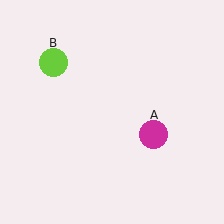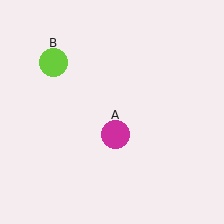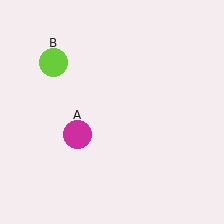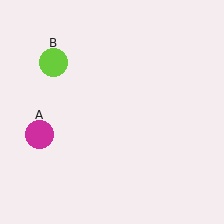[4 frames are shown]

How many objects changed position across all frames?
1 object changed position: magenta circle (object A).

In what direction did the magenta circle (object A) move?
The magenta circle (object A) moved left.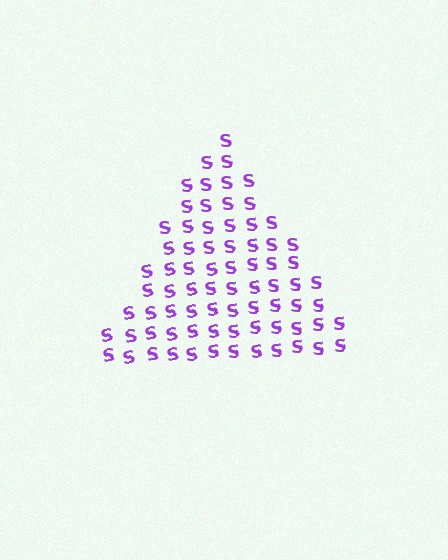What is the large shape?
The large shape is a triangle.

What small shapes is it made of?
It is made of small letter S's.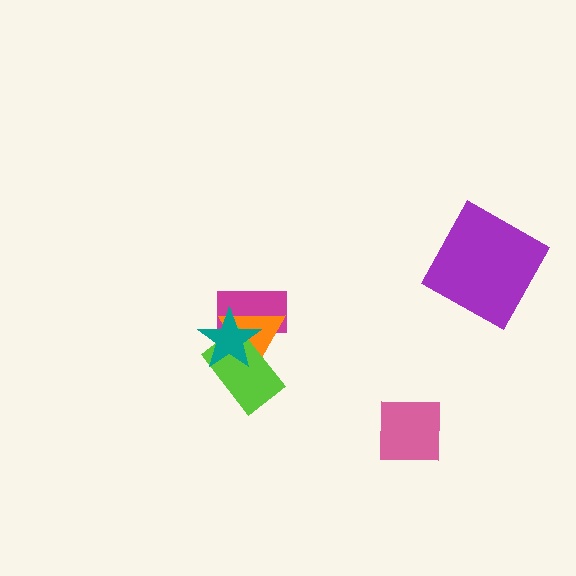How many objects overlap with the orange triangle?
3 objects overlap with the orange triangle.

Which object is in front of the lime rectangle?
The teal star is in front of the lime rectangle.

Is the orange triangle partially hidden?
Yes, it is partially covered by another shape.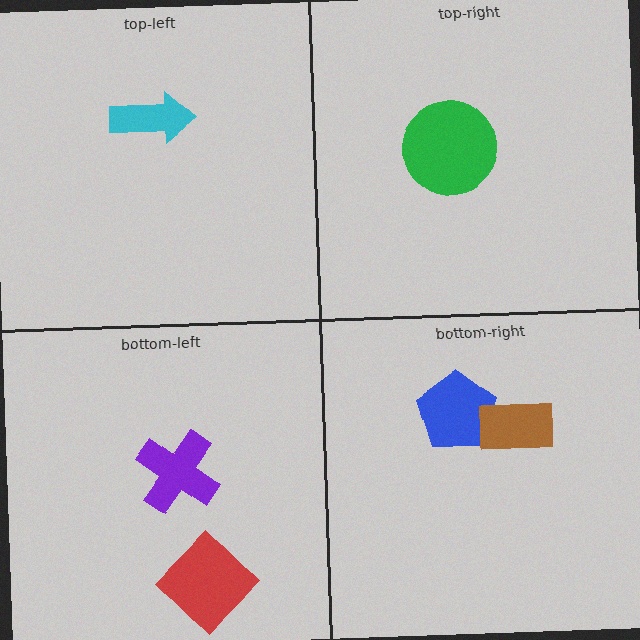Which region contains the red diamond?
The bottom-left region.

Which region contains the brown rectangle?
The bottom-right region.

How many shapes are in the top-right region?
1.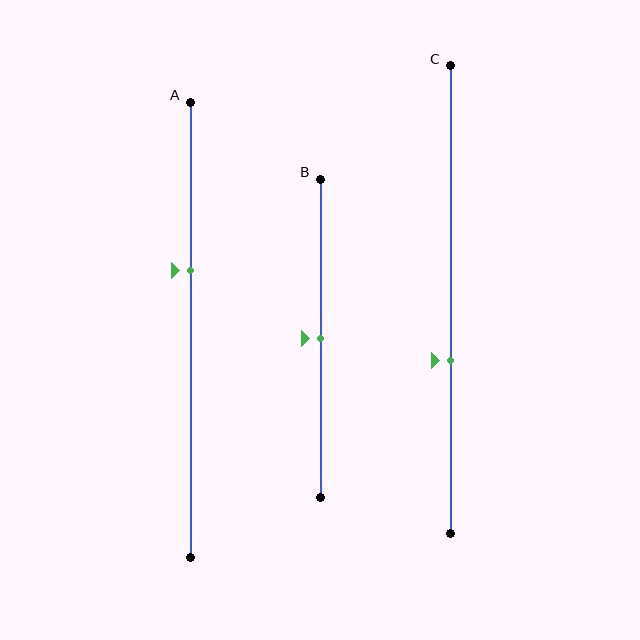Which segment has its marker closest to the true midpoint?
Segment B has its marker closest to the true midpoint.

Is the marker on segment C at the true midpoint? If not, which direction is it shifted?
No, the marker on segment C is shifted downward by about 13% of the segment length.